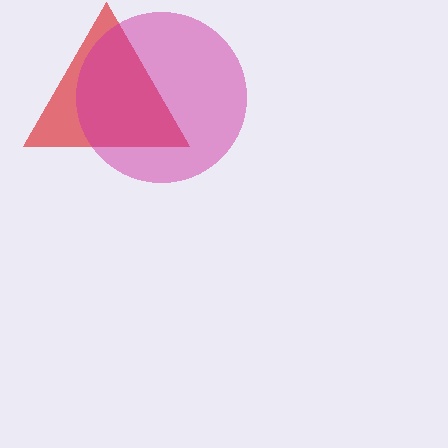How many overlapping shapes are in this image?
There are 2 overlapping shapes in the image.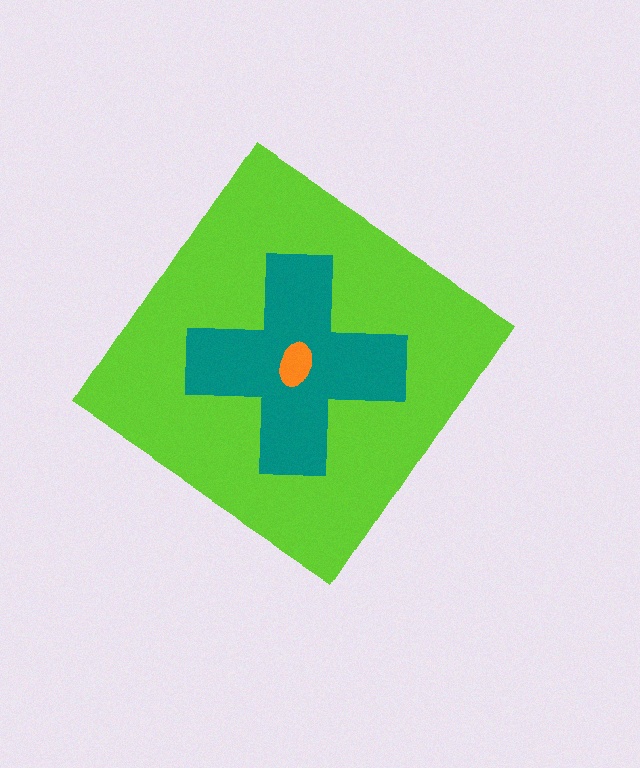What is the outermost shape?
The lime diamond.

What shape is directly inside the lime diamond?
The teal cross.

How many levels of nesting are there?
3.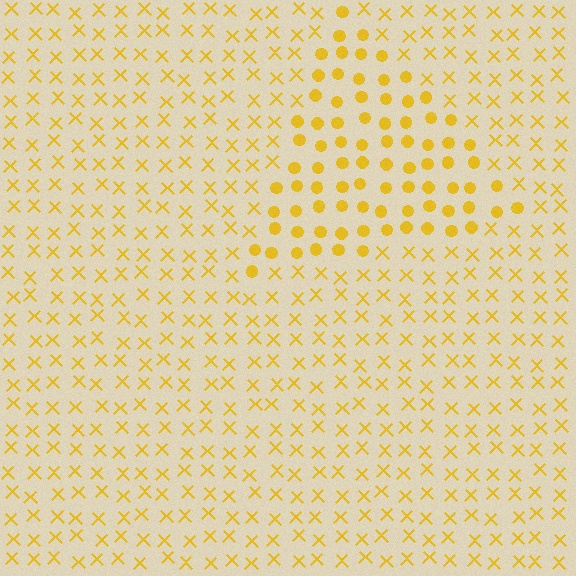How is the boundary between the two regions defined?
The boundary is defined by a change in element shape: circles inside vs. X marks outside. All elements share the same color and spacing.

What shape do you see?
I see a triangle.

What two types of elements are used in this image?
The image uses circles inside the triangle region and X marks outside it.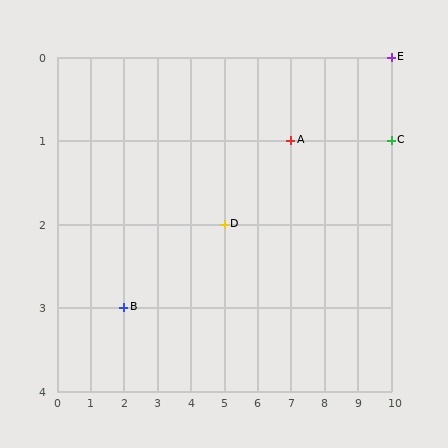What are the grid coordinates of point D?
Point D is at grid coordinates (5, 2).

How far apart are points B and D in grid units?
Points B and D are 3 columns and 1 row apart (about 3.2 grid units diagonally).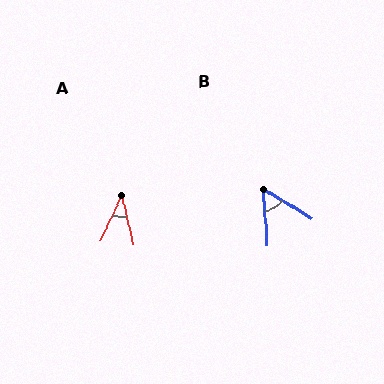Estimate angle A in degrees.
Approximately 38 degrees.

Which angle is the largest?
B, at approximately 55 degrees.